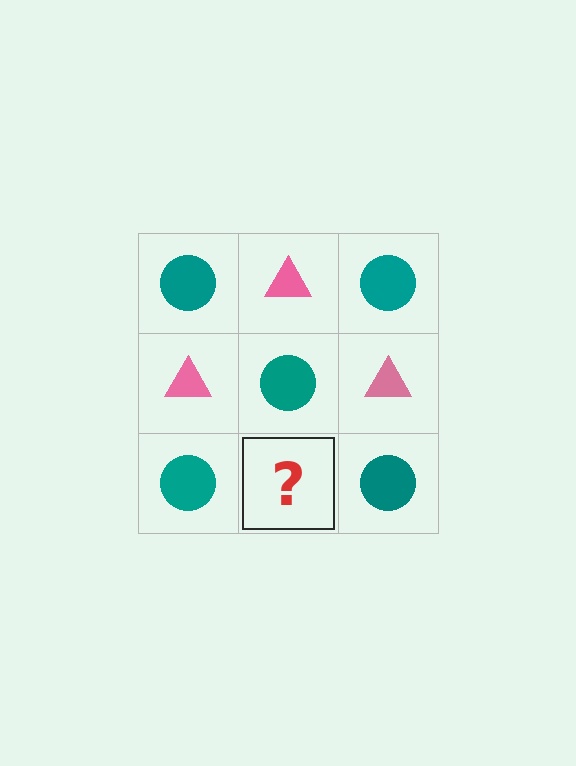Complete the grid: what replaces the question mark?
The question mark should be replaced with a pink triangle.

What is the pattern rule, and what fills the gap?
The rule is that it alternates teal circle and pink triangle in a checkerboard pattern. The gap should be filled with a pink triangle.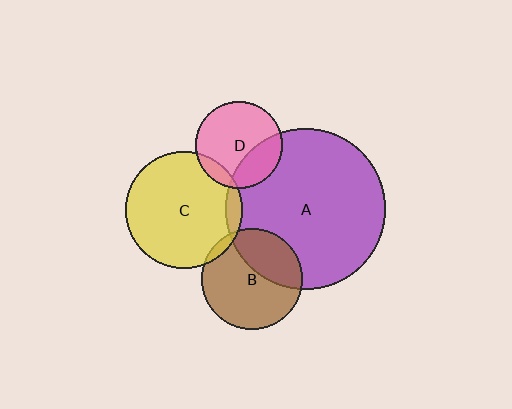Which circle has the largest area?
Circle A (purple).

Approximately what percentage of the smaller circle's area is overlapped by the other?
Approximately 5%.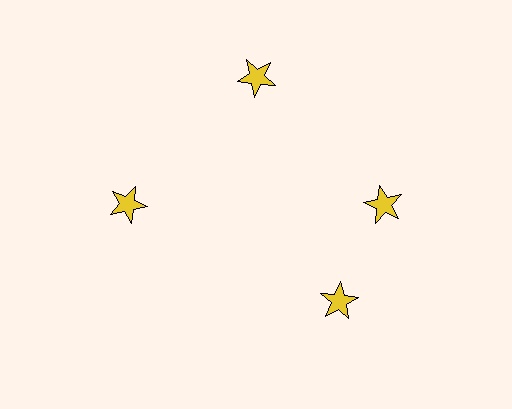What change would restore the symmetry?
The symmetry would be restored by rotating it back into even spacing with its neighbors so that all 4 stars sit at equal angles and equal distance from the center.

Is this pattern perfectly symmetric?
No. The 4 yellow stars are arranged in a ring, but one element near the 6 o'clock position is rotated out of alignment along the ring, breaking the 4-fold rotational symmetry.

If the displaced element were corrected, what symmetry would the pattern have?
It would have 4-fold rotational symmetry — the pattern would map onto itself every 90 degrees.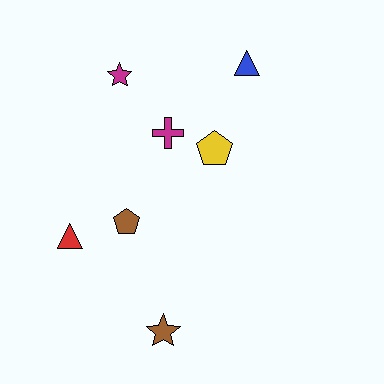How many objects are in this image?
There are 7 objects.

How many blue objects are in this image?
There is 1 blue object.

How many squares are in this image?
There are no squares.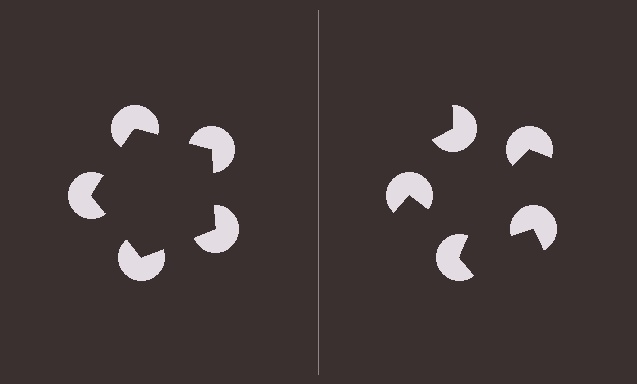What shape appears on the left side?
An illusory pentagon.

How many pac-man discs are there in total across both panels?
10 — 5 on each side.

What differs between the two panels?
The pac-man discs are positioned identically on both sides; only the wedge orientations differ. On the left they align to a pentagon; on the right they are misaligned.